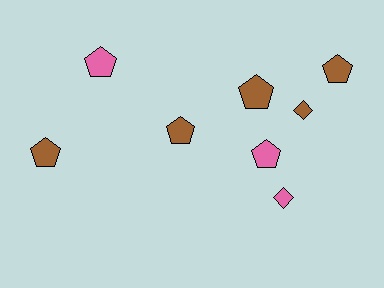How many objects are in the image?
There are 8 objects.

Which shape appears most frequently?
Pentagon, with 6 objects.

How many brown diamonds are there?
There is 1 brown diamond.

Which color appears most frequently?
Brown, with 5 objects.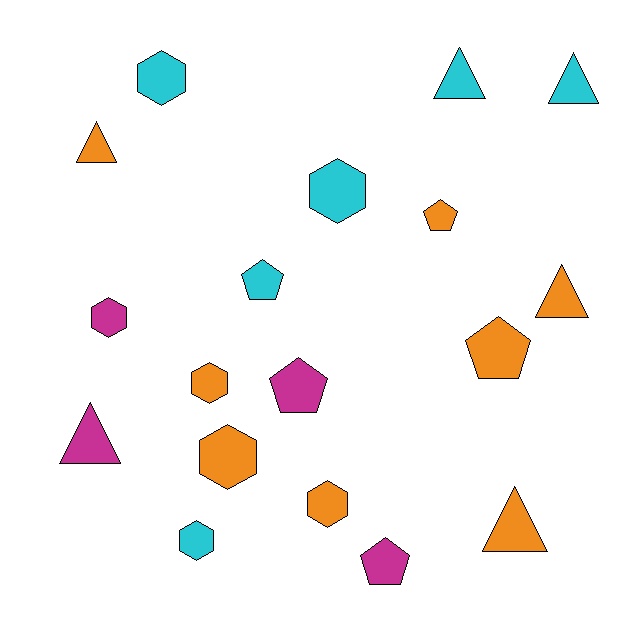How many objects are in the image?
There are 18 objects.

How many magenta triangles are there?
There is 1 magenta triangle.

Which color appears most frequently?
Orange, with 8 objects.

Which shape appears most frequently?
Hexagon, with 7 objects.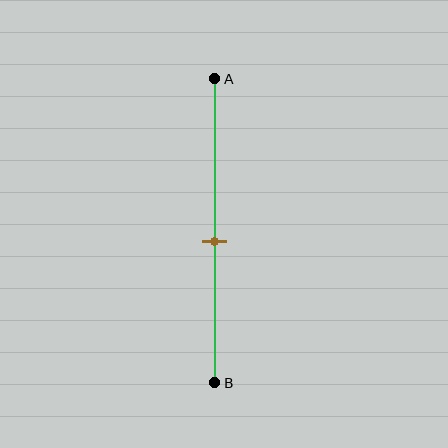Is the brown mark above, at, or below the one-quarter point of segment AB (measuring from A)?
The brown mark is below the one-quarter point of segment AB.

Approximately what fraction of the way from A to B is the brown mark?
The brown mark is approximately 55% of the way from A to B.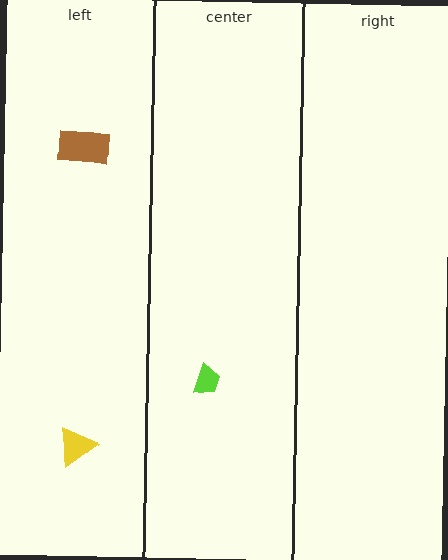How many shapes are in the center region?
1.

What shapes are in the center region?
The lime trapezoid.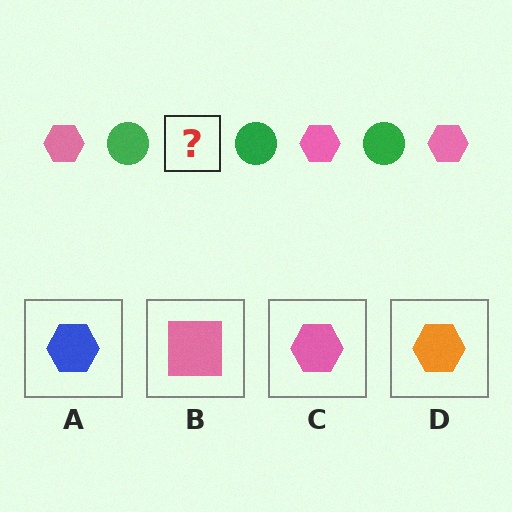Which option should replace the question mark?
Option C.